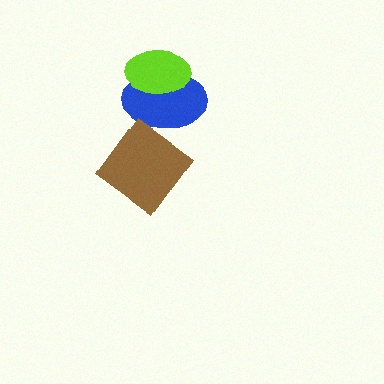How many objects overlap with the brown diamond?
1 object overlaps with the brown diamond.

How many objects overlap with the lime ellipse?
1 object overlaps with the lime ellipse.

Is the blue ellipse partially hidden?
Yes, it is partially covered by another shape.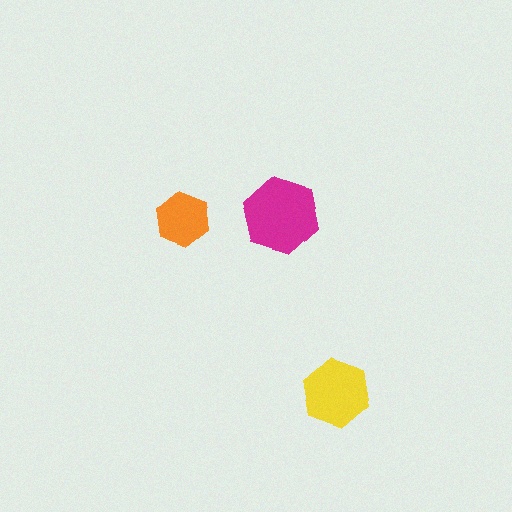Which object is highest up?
The magenta hexagon is topmost.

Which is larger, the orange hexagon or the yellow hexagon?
The yellow one.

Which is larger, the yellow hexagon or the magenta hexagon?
The magenta one.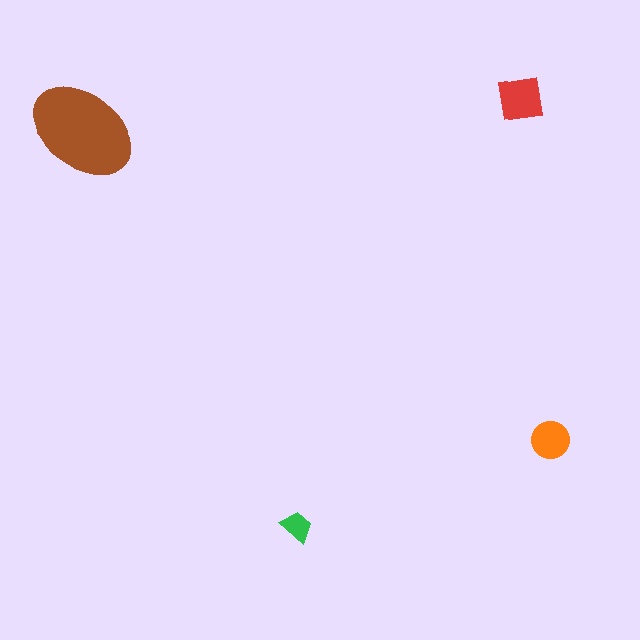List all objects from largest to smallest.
The brown ellipse, the red square, the orange circle, the green trapezoid.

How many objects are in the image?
There are 4 objects in the image.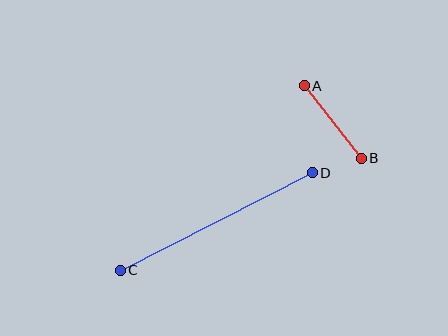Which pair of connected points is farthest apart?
Points C and D are farthest apart.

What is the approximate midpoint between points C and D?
The midpoint is at approximately (216, 221) pixels.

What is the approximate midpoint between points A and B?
The midpoint is at approximately (333, 122) pixels.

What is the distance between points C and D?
The distance is approximately 215 pixels.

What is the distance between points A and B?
The distance is approximately 92 pixels.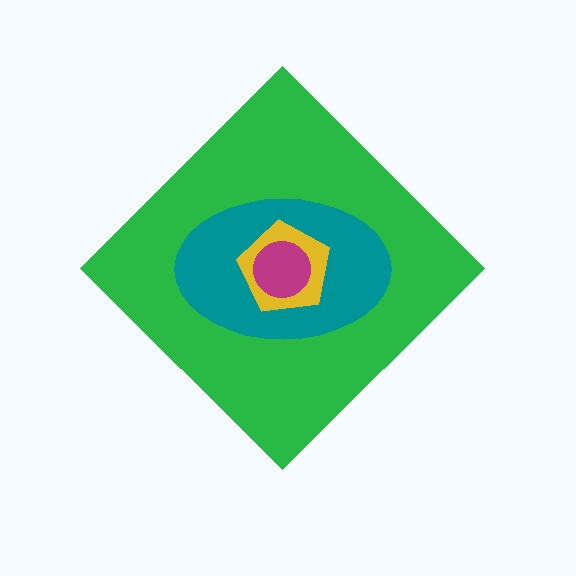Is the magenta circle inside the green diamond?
Yes.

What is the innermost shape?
The magenta circle.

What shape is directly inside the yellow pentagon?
The magenta circle.